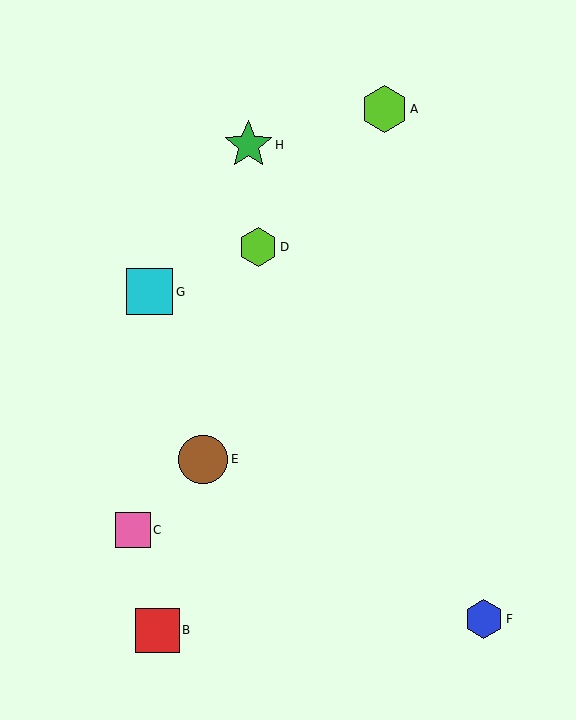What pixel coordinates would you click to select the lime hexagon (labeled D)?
Click at (258, 247) to select the lime hexagon D.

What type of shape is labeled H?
Shape H is a green star.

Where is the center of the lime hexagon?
The center of the lime hexagon is at (258, 247).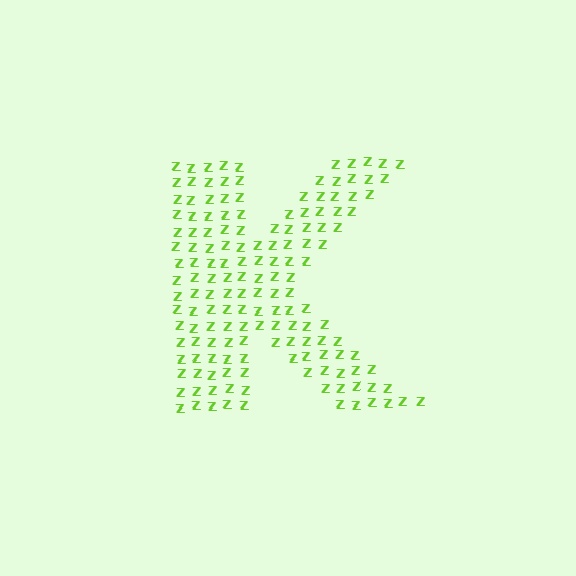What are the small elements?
The small elements are letter Z's.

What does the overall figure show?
The overall figure shows the letter K.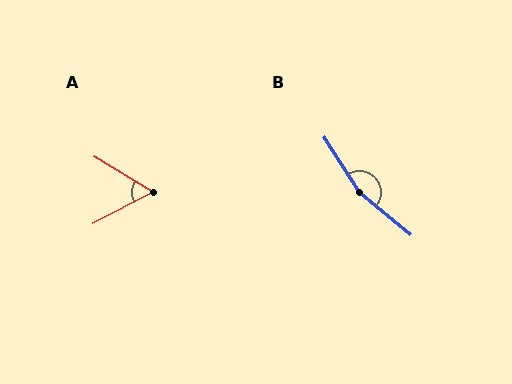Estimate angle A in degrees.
Approximately 59 degrees.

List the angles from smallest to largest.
A (59°), B (162°).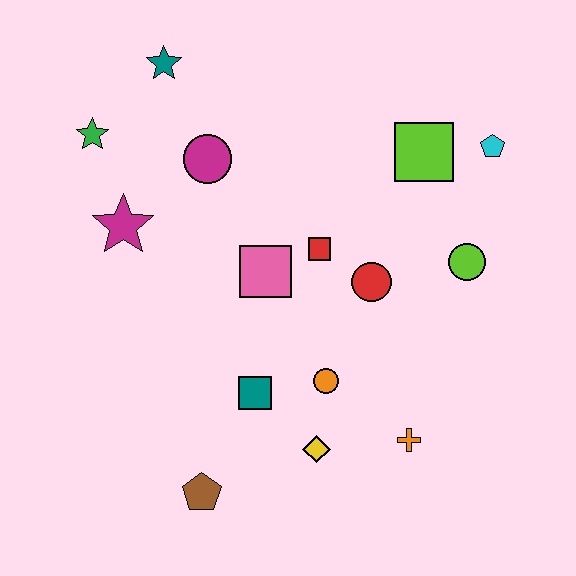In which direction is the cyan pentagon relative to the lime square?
The cyan pentagon is to the right of the lime square.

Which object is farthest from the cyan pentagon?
The brown pentagon is farthest from the cyan pentagon.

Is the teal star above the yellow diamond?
Yes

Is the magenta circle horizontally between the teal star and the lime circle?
Yes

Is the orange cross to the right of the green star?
Yes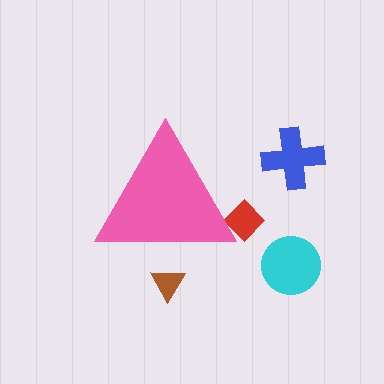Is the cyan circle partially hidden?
No, the cyan circle is fully visible.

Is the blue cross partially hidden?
No, the blue cross is fully visible.